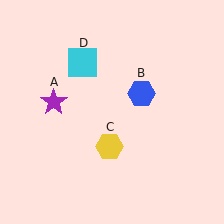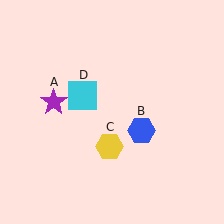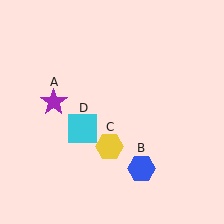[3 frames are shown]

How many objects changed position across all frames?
2 objects changed position: blue hexagon (object B), cyan square (object D).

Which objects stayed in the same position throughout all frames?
Purple star (object A) and yellow hexagon (object C) remained stationary.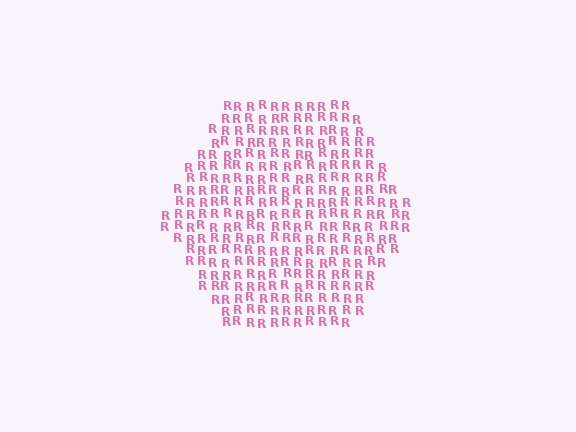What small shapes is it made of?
It is made of small letter R's.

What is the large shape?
The large shape is a hexagon.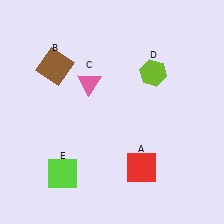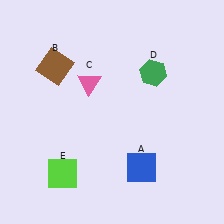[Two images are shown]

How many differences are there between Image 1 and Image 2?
There are 2 differences between the two images.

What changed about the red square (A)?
In Image 1, A is red. In Image 2, it changed to blue.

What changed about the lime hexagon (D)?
In Image 1, D is lime. In Image 2, it changed to green.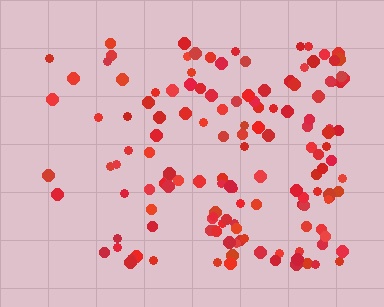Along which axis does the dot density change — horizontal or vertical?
Horizontal.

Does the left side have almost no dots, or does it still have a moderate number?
Still a moderate number, just noticeably fewer than the right.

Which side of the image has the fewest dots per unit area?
The left.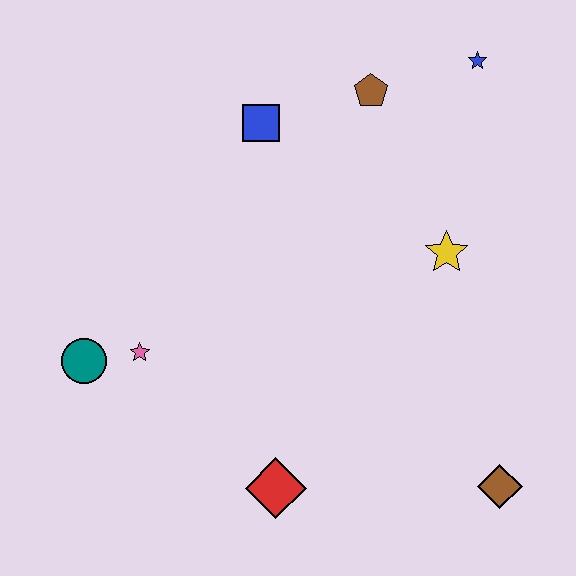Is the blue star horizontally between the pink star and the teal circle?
No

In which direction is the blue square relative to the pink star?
The blue square is above the pink star.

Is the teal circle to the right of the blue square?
No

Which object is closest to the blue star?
The brown pentagon is closest to the blue star.